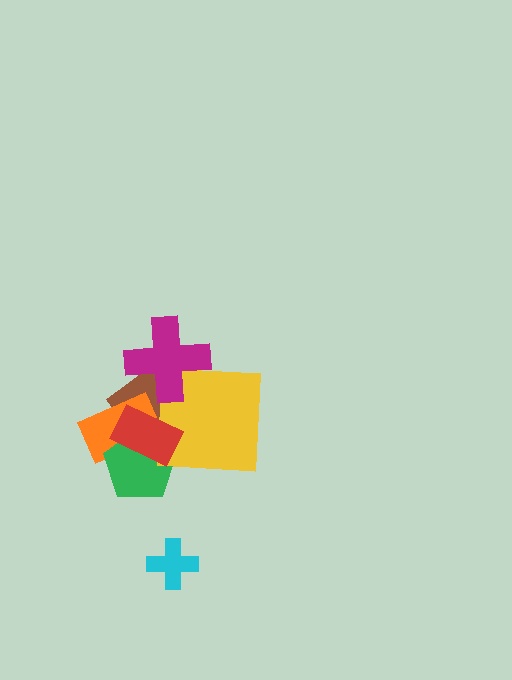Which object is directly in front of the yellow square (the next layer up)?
The red rectangle is directly in front of the yellow square.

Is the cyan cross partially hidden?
No, no other shape covers it.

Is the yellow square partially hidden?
Yes, it is partially covered by another shape.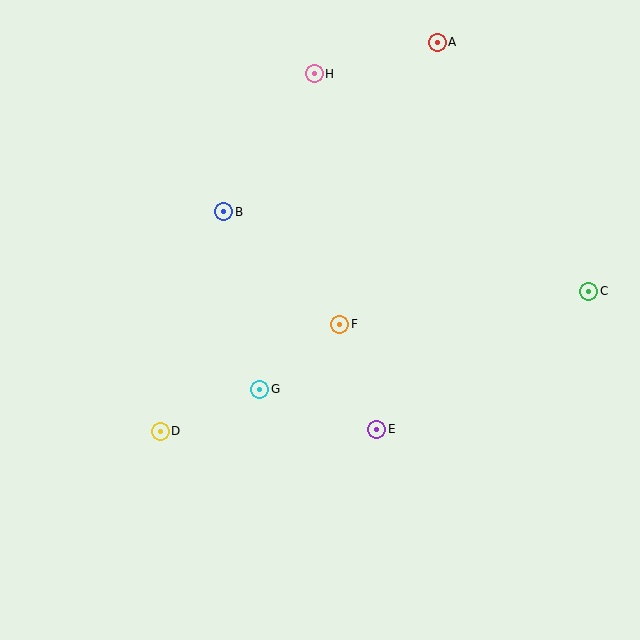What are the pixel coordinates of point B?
Point B is at (224, 212).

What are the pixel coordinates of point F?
Point F is at (340, 325).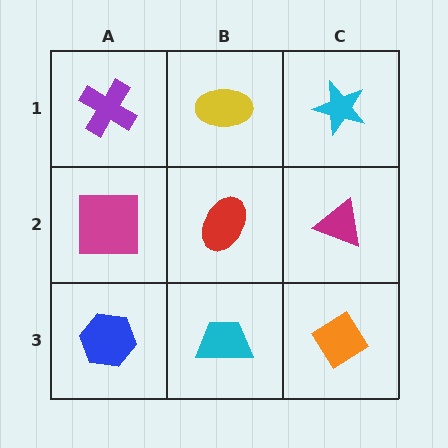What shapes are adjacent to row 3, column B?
A red ellipse (row 2, column B), a blue hexagon (row 3, column A), an orange diamond (row 3, column C).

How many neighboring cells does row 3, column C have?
2.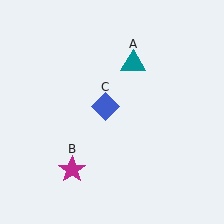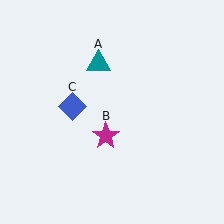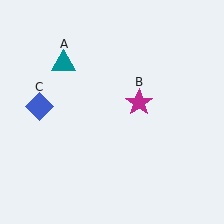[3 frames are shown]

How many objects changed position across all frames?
3 objects changed position: teal triangle (object A), magenta star (object B), blue diamond (object C).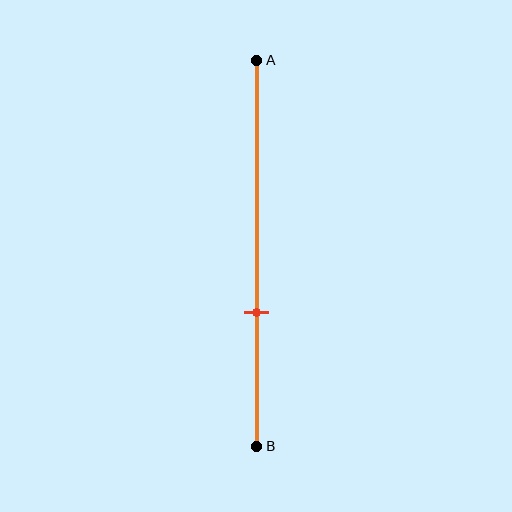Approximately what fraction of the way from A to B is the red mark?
The red mark is approximately 65% of the way from A to B.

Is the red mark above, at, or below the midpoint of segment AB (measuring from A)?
The red mark is below the midpoint of segment AB.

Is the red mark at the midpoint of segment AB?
No, the mark is at about 65% from A, not at the 50% midpoint.